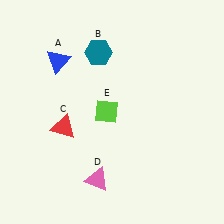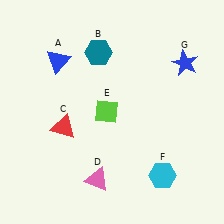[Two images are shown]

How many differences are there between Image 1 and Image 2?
There are 2 differences between the two images.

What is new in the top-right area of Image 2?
A blue star (G) was added in the top-right area of Image 2.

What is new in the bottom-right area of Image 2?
A cyan hexagon (F) was added in the bottom-right area of Image 2.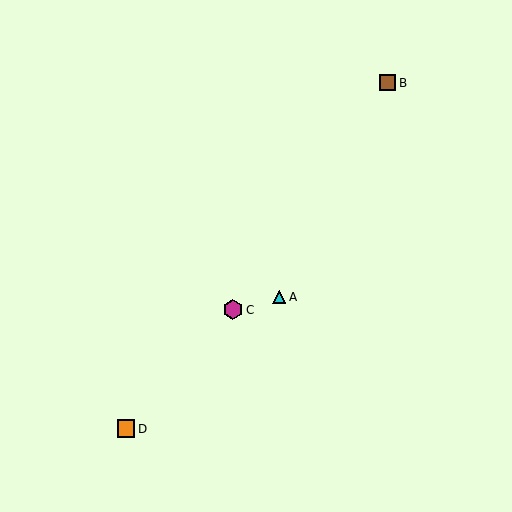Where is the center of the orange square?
The center of the orange square is at (126, 429).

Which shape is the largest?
The magenta hexagon (labeled C) is the largest.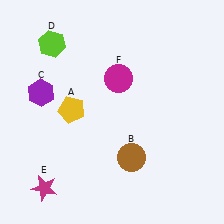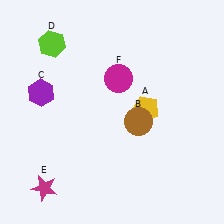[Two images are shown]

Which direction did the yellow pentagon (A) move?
The yellow pentagon (A) moved right.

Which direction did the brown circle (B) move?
The brown circle (B) moved up.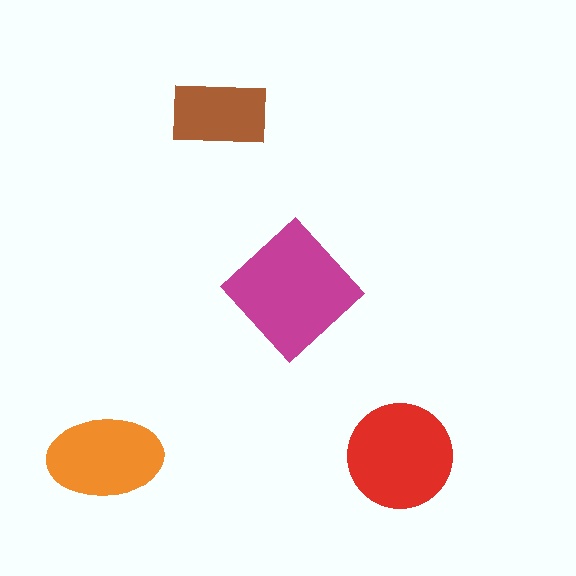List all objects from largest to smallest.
The magenta diamond, the red circle, the orange ellipse, the brown rectangle.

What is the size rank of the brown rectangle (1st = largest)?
4th.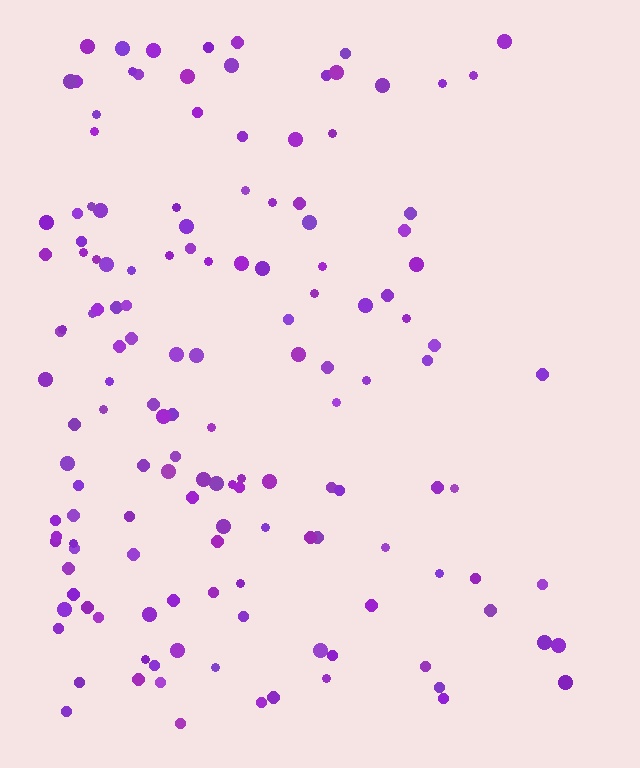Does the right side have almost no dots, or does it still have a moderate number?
Still a moderate number, just noticeably fewer than the left.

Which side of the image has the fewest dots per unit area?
The right.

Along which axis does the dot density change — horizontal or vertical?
Horizontal.